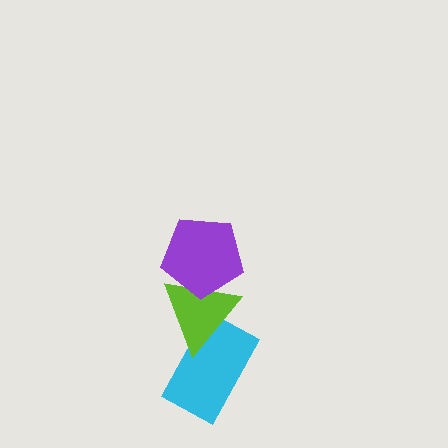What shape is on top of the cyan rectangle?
The lime triangle is on top of the cyan rectangle.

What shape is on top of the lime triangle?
The purple pentagon is on top of the lime triangle.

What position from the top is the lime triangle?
The lime triangle is 2nd from the top.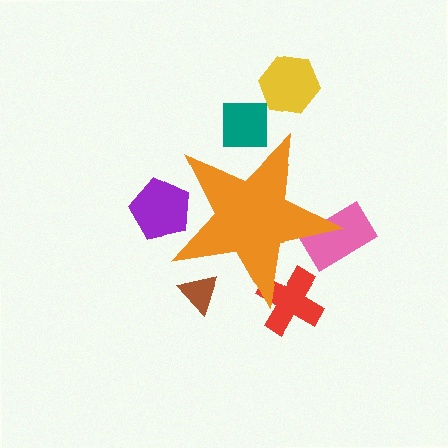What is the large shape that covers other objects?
An orange star.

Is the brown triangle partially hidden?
Yes, the brown triangle is partially hidden behind the orange star.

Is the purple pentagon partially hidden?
Yes, the purple pentagon is partially hidden behind the orange star.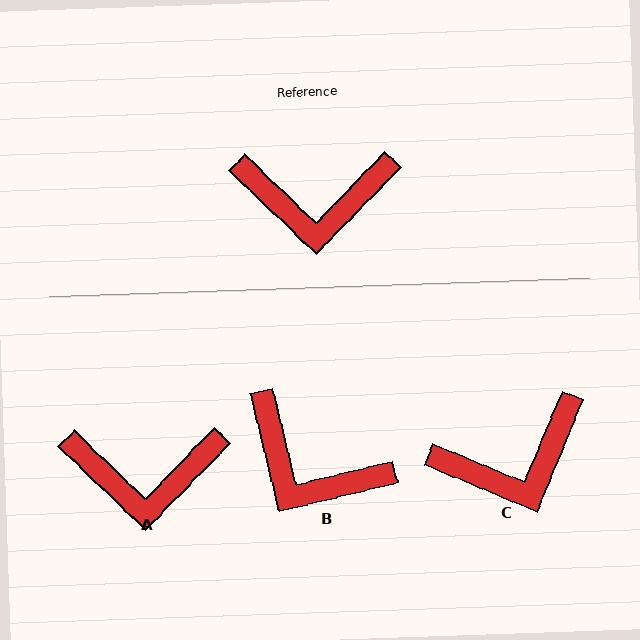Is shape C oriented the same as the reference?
No, it is off by about 21 degrees.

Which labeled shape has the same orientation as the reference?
A.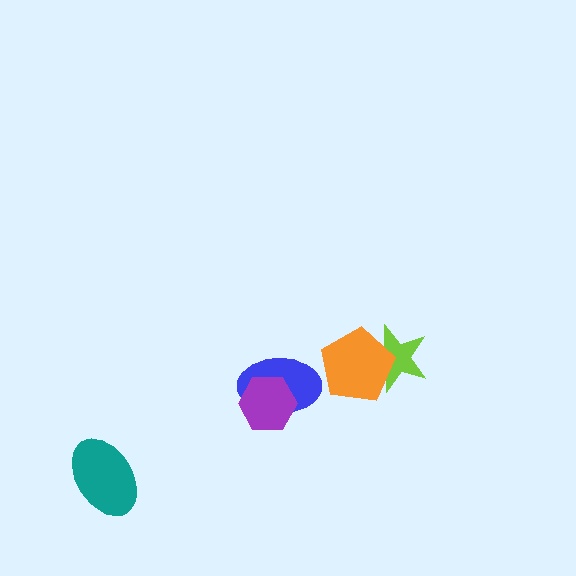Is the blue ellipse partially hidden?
Yes, it is partially covered by another shape.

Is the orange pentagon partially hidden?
No, no other shape covers it.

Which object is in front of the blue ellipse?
The purple hexagon is in front of the blue ellipse.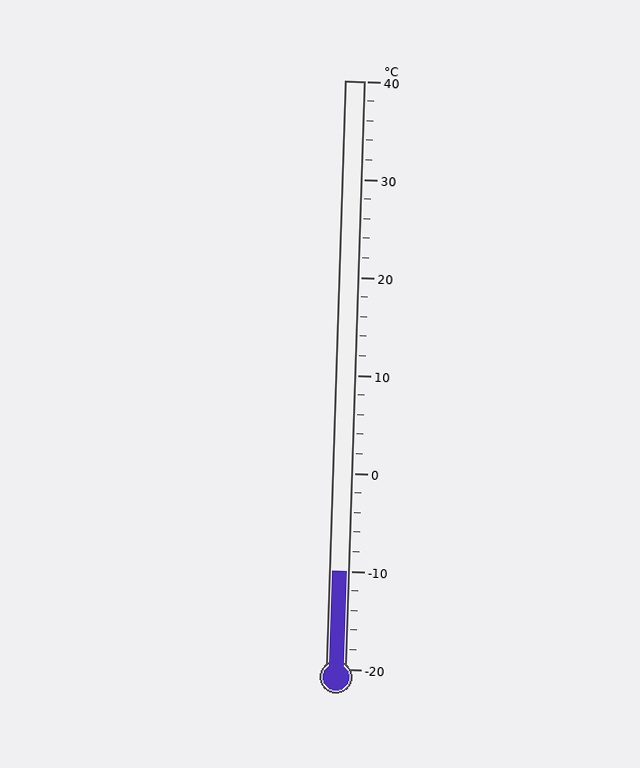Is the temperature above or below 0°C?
The temperature is below 0°C.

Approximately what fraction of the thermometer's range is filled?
The thermometer is filled to approximately 15% of its range.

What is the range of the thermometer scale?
The thermometer scale ranges from -20°C to 40°C.